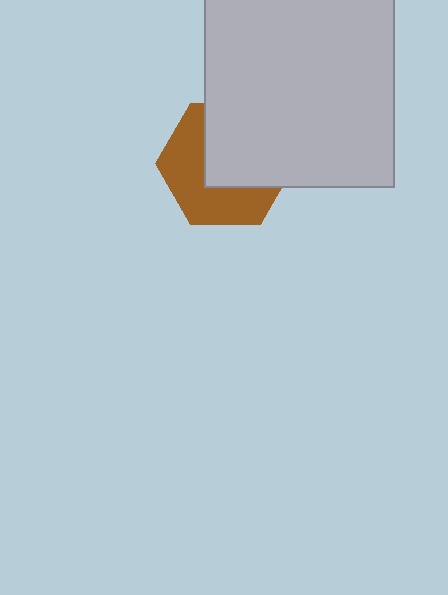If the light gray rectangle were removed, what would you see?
You would see the complete brown hexagon.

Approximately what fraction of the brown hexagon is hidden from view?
Roughly 51% of the brown hexagon is hidden behind the light gray rectangle.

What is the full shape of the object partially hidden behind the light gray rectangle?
The partially hidden object is a brown hexagon.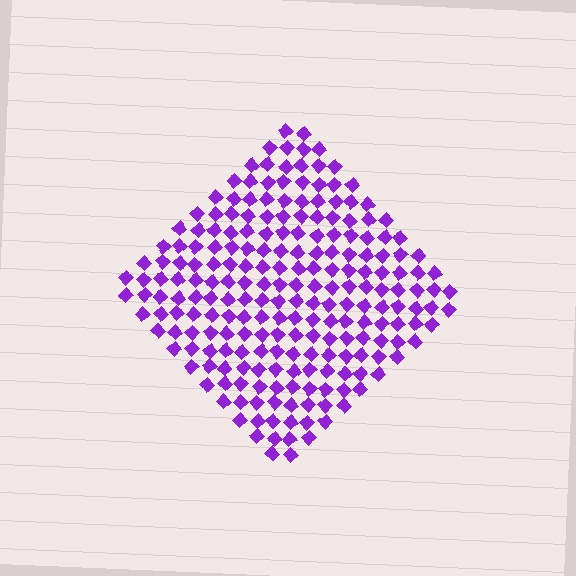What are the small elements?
The small elements are diamonds.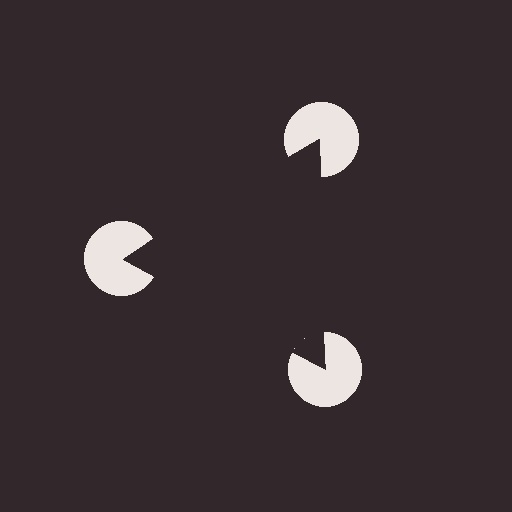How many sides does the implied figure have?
3 sides.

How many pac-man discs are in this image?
There are 3 — one at each vertex of the illusory triangle.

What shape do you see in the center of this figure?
An illusory triangle — its edges are inferred from the aligned wedge cuts in the pac-man discs, not physically drawn.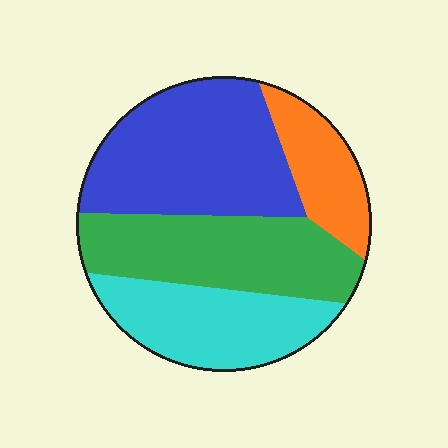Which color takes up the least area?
Orange, at roughly 15%.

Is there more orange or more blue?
Blue.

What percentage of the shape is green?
Green takes up about one quarter (1/4) of the shape.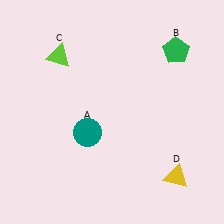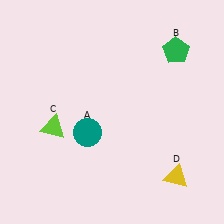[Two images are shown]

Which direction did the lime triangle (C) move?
The lime triangle (C) moved down.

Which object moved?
The lime triangle (C) moved down.